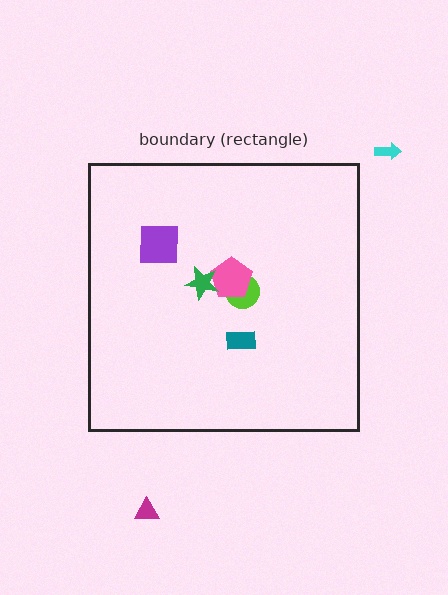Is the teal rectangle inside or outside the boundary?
Inside.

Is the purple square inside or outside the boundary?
Inside.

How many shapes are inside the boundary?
5 inside, 2 outside.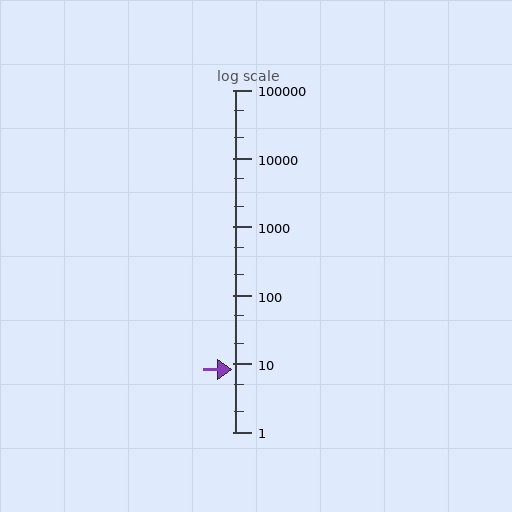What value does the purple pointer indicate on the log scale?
The pointer indicates approximately 8.1.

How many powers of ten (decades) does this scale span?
The scale spans 5 decades, from 1 to 100000.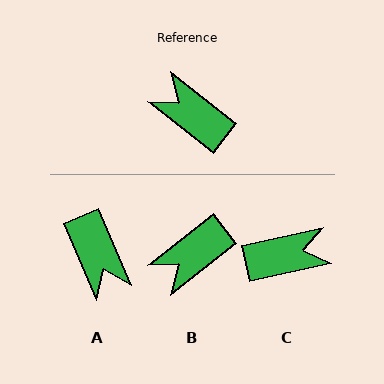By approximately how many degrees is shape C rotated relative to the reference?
Approximately 129 degrees clockwise.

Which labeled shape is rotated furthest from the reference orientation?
A, about 152 degrees away.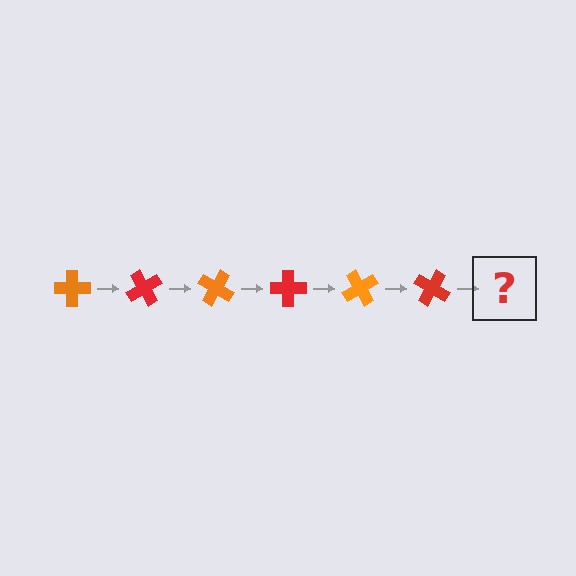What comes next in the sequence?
The next element should be an orange cross, rotated 360 degrees from the start.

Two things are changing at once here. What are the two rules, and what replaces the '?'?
The two rules are that it rotates 60 degrees each step and the color cycles through orange and red. The '?' should be an orange cross, rotated 360 degrees from the start.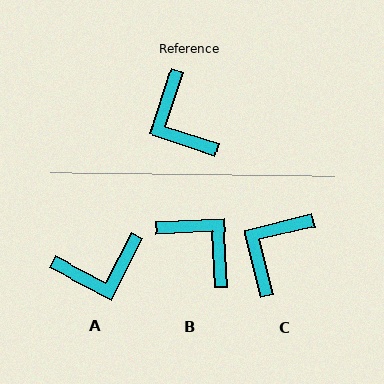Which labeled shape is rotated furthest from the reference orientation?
B, about 159 degrees away.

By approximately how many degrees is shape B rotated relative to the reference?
Approximately 159 degrees clockwise.